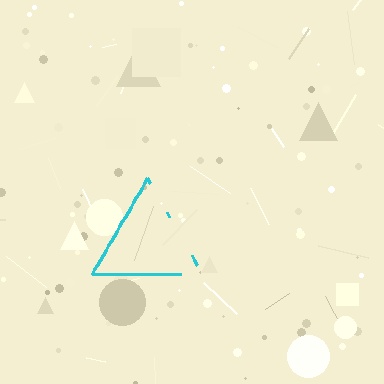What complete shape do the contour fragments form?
The contour fragments form a triangle.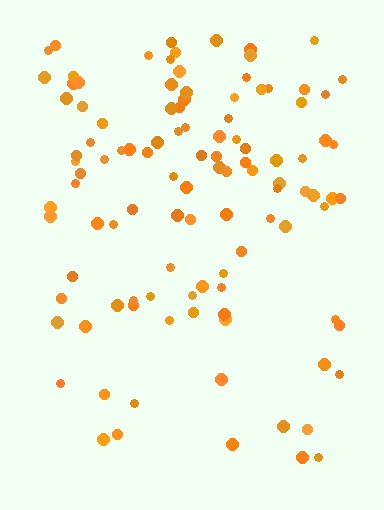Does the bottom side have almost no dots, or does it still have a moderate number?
Still a moderate number, just noticeably fewer than the top.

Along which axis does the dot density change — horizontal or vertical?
Vertical.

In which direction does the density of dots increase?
From bottom to top, with the top side densest.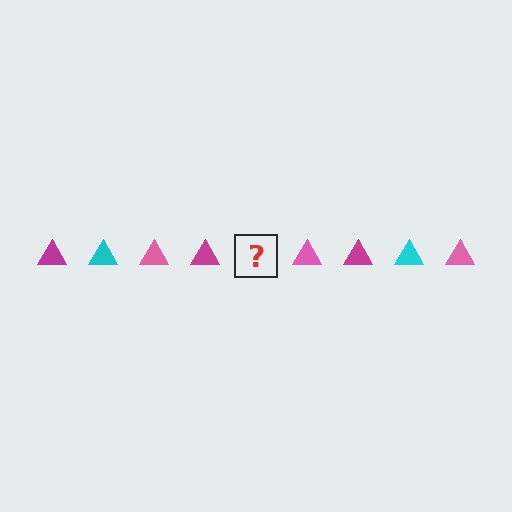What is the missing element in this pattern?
The missing element is a cyan triangle.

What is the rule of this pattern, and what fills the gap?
The rule is that the pattern cycles through magenta, cyan, pink triangles. The gap should be filled with a cyan triangle.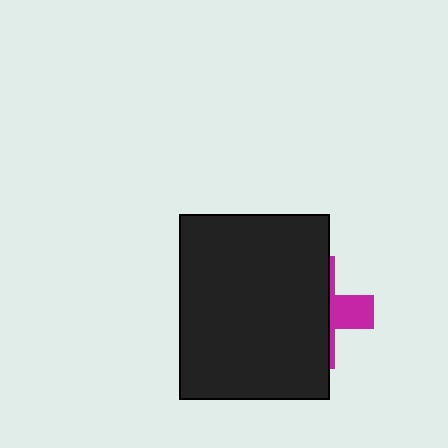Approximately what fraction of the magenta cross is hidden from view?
Roughly 70% of the magenta cross is hidden behind the black rectangle.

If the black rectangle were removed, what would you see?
You would see the complete magenta cross.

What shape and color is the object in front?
The object in front is a black rectangle.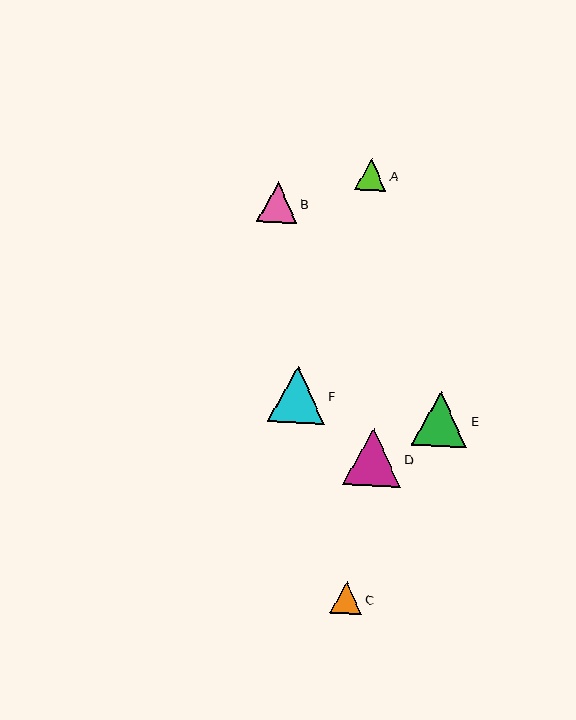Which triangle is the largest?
Triangle D is the largest with a size of approximately 58 pixels.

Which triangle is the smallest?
Triangle A is the smallest with a size of approximately 32 pixels.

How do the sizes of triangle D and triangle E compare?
Triangle D and triangle E are approximately the same size.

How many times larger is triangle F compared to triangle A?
Triangle F is approximately 1.8 times the size of triangle A.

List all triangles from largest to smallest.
From largest to smallest: D, F, E, B, C, A.